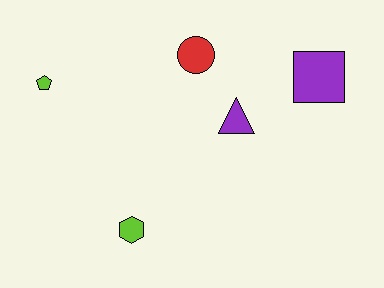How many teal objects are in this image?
There are no teal objects.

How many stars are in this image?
There are no stars.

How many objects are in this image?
There are 5 objects.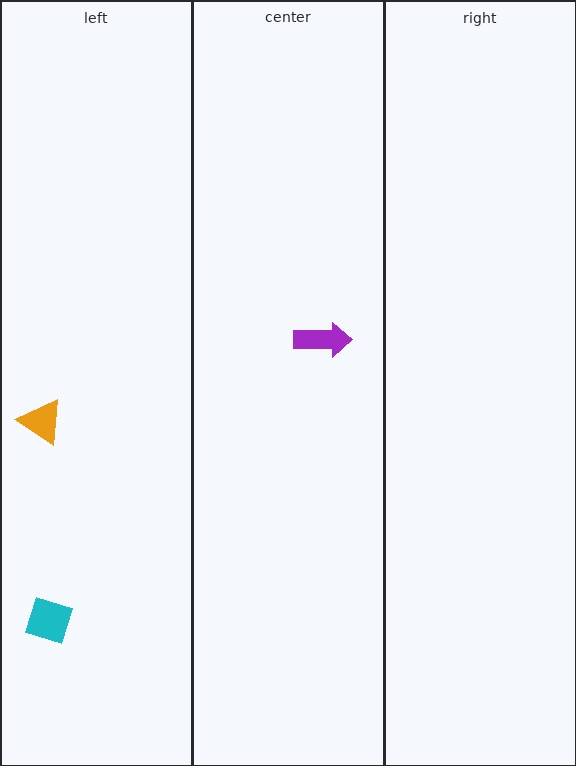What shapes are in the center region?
The purple arrow.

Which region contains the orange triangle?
The left region.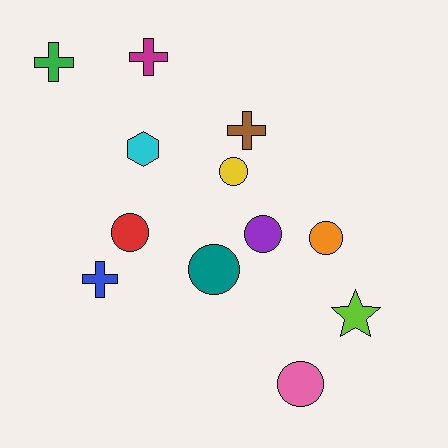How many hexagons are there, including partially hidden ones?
There is 1 hexagon.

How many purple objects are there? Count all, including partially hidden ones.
There is 1 purple object.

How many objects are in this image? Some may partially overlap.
There are 12 objects.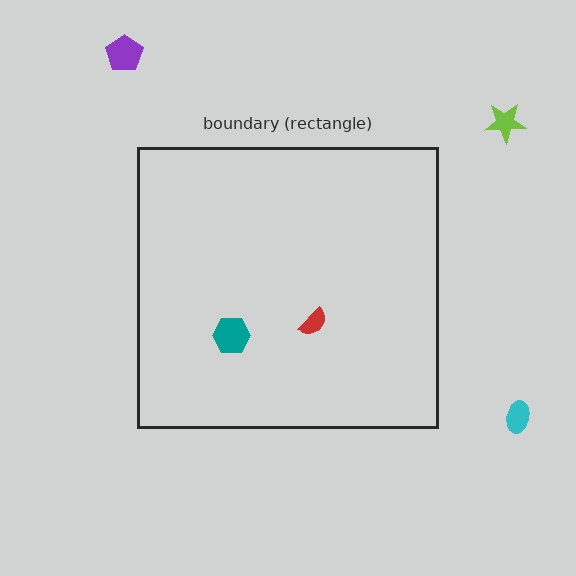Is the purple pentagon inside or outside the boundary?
Outside.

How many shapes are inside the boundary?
2 inside, 3 outside.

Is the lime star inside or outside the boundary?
Outside.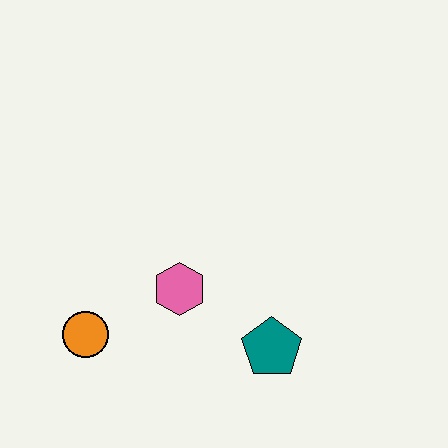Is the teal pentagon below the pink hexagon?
Yes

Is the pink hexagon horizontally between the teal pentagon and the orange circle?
Yes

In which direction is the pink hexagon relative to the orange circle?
The pink hexagon is to the right of the orange circle.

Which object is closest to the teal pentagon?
The pink hexagon is closest to the teal pentagon.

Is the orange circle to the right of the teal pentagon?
No